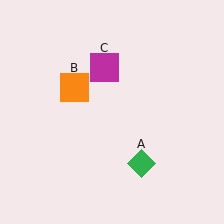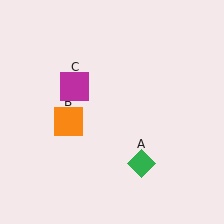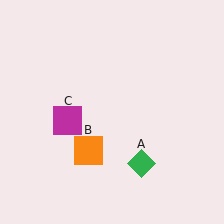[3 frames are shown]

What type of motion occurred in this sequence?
The orange square (object B), magenta square (object C) rotated counterclockwise around the center of the scene.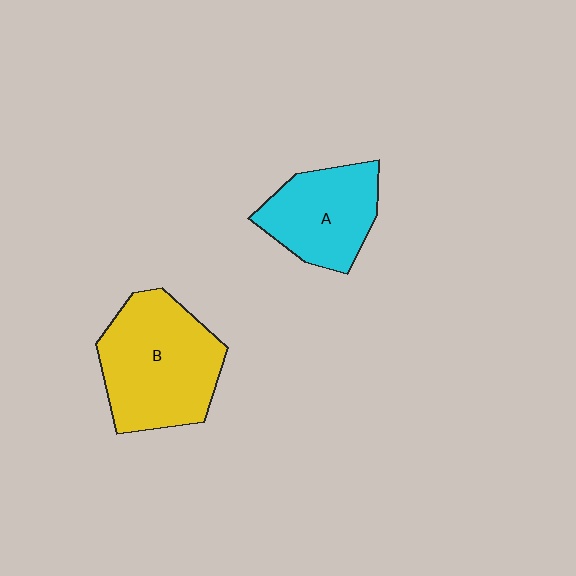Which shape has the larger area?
Shape B (yellow).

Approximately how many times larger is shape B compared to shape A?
Approximately 1.4 times.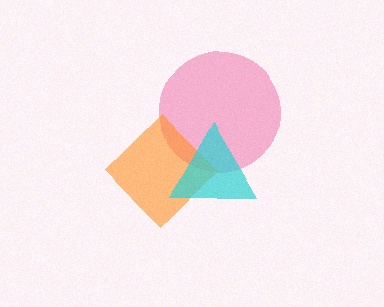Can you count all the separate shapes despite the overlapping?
Yes, there are 3 separate shapes.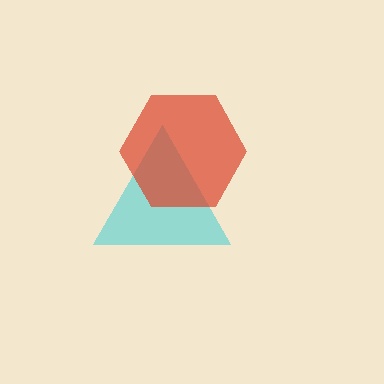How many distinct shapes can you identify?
There are 2 distinct shapes: a cyan triangle, a red hexagon.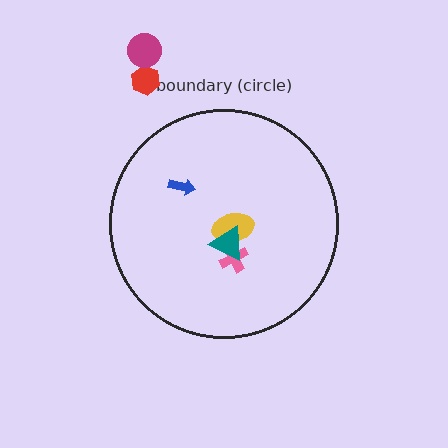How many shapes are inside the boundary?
4 inside, 2 outside.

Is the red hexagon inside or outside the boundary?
Outside.